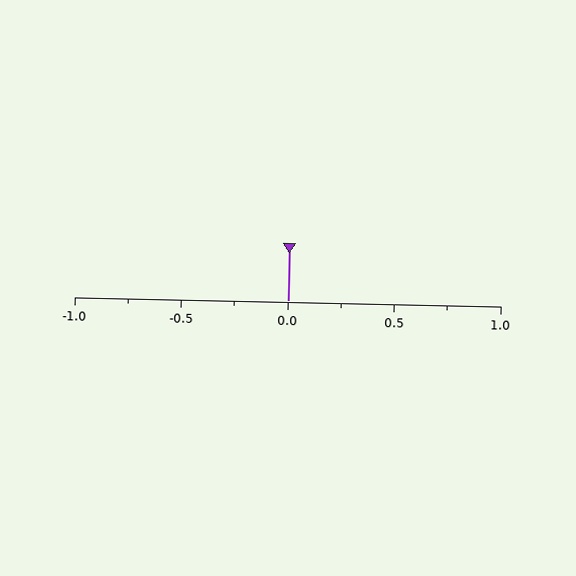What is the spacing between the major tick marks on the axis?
The major ticks are spaced 0.5 apart.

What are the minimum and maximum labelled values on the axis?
The axis runs from -1.0 to 1.0.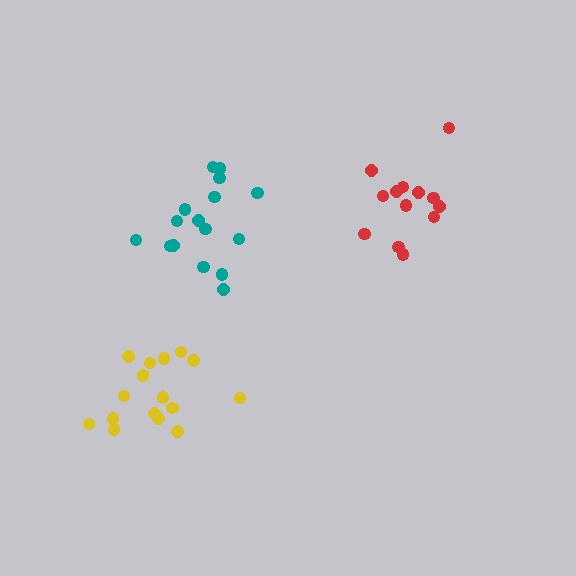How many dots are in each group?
Group 1: 16 dots, Group 2: 13 dots, Group 3: 16 dots (45 total).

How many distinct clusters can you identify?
There are 3 distinct clusters.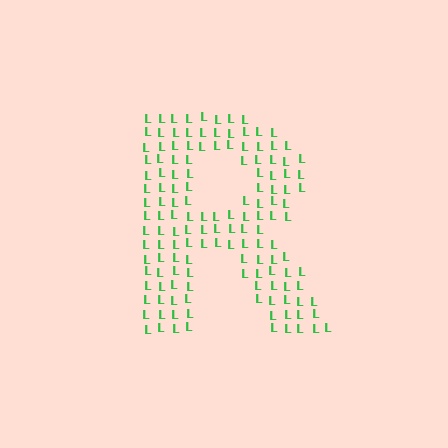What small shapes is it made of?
It is made of small letter L's.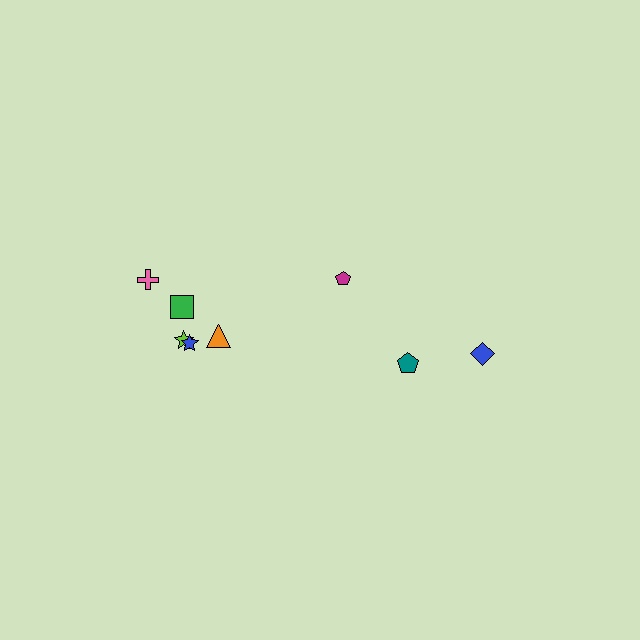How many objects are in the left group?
There are 5 objects.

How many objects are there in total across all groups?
There are 8 objects.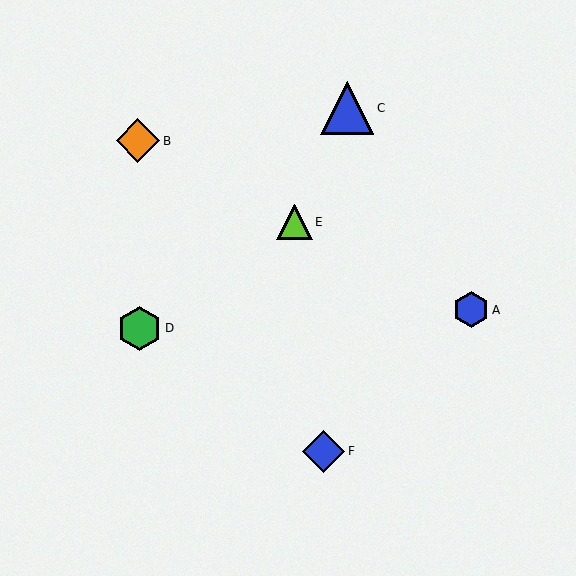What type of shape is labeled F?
Shape F is a blue diamond.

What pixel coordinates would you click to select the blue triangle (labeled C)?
Click at (347, 108) to select the blue triangle C.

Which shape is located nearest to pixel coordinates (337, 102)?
The blue triangle (labeled C) at (347, 108) is nearest to that location.